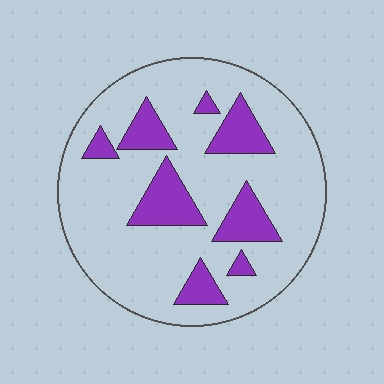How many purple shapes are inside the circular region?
8.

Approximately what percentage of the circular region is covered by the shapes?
Approximately 20%.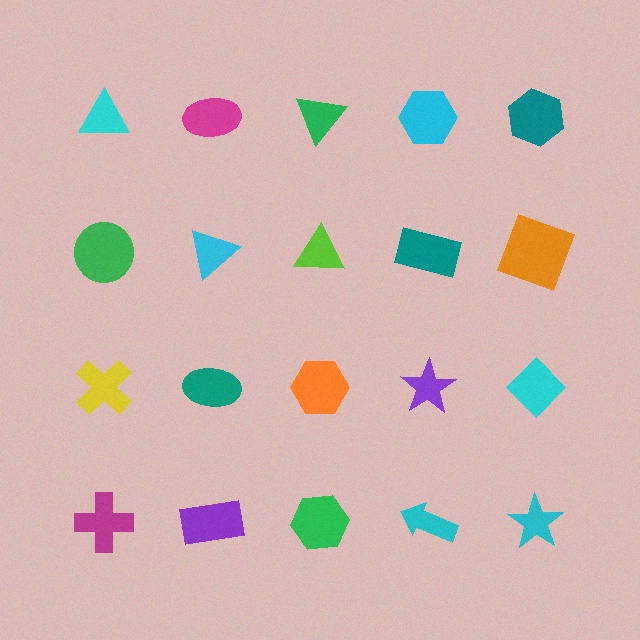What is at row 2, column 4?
A teal rectangle.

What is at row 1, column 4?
A cyan hexagon.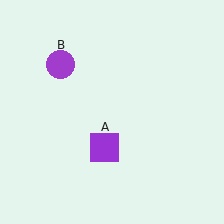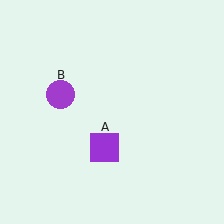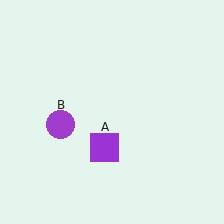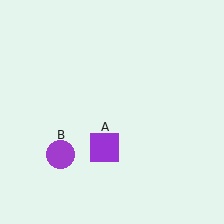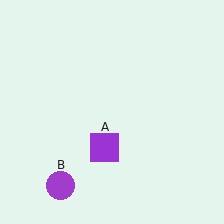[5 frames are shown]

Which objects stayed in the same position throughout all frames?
Purple square (object A) remained stationary.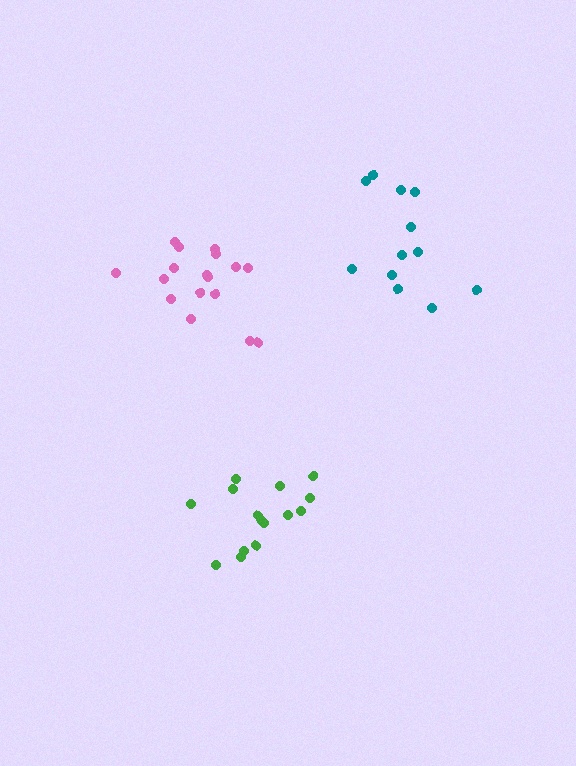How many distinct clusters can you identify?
There are 3 distinct clusters.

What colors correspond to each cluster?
The clusters are colored: teal, green, pink.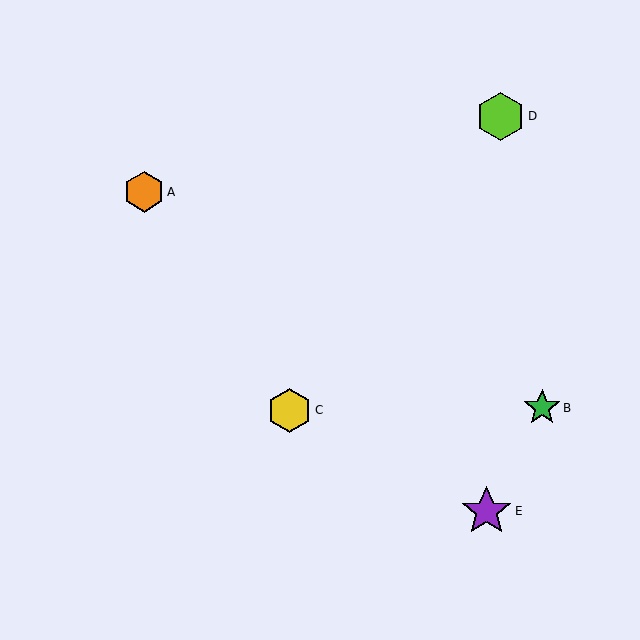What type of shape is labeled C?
Shape C is a yellow hexagon.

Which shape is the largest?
The purple star (labeled E) is the largest.